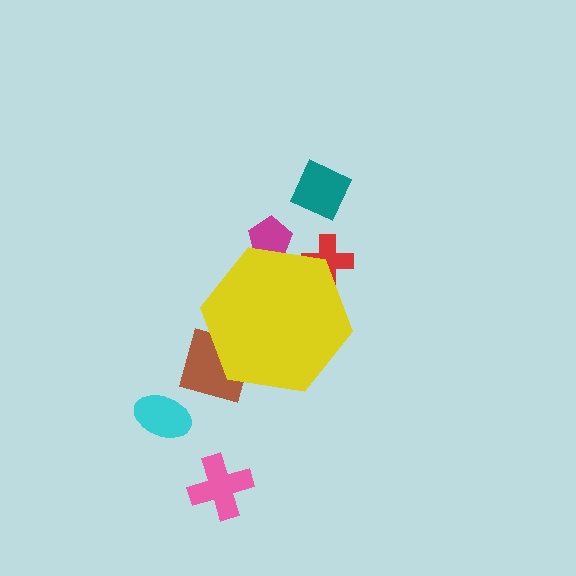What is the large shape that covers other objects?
A yellow hexagon.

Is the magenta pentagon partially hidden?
Yes, the magenta pentagon is partially hidden behind the yellow hexagon.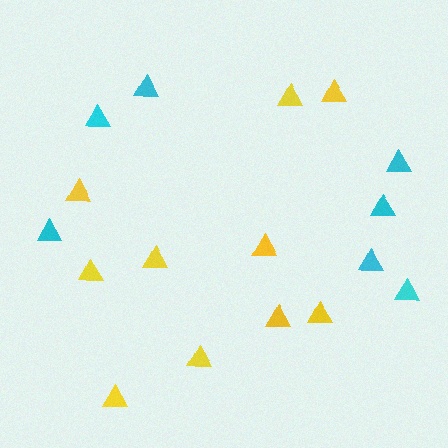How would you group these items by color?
There are 2 groups: one group of yellow triangles (10) and one group of cyan triangles (7).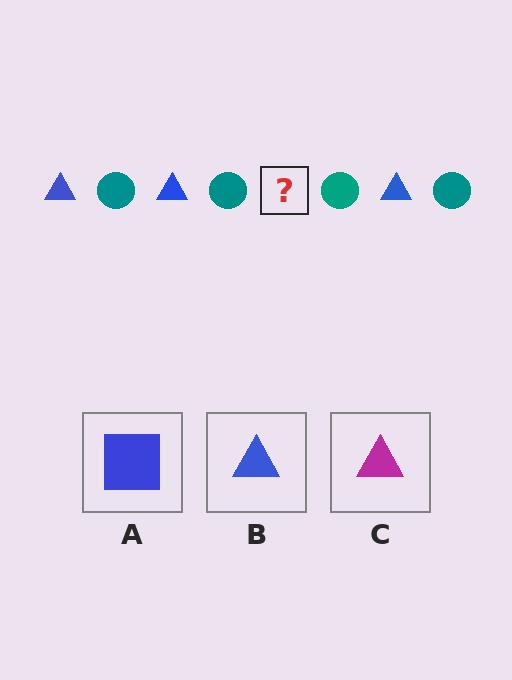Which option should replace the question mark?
Option B.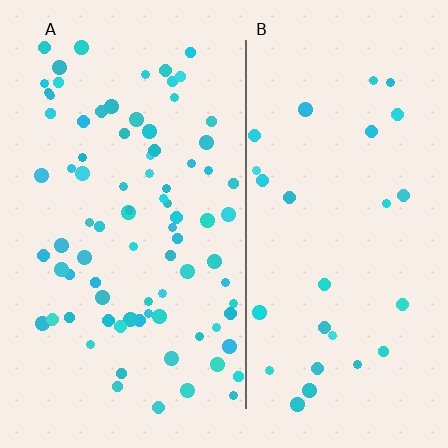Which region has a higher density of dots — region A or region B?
A (the left).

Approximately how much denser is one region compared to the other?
Approximately 3.0× — region A over region B.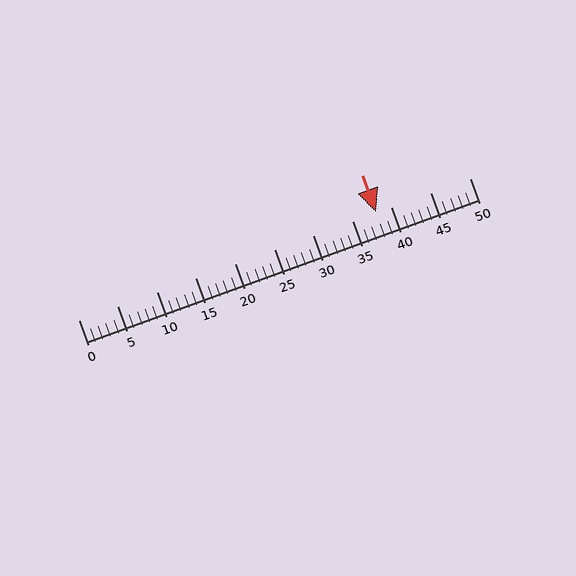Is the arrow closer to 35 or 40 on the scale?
The arrow is closer to 40.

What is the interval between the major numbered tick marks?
The major tick marks are spaced 5 units apart.